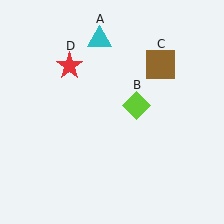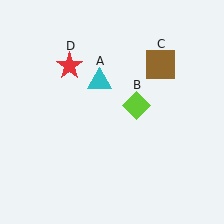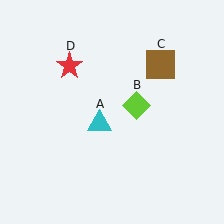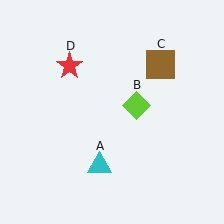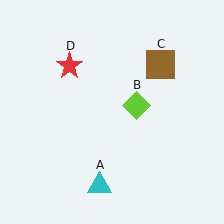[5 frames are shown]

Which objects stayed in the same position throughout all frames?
Lime diamond (object B) and brown square (object C) and red star (object D) remained stationary.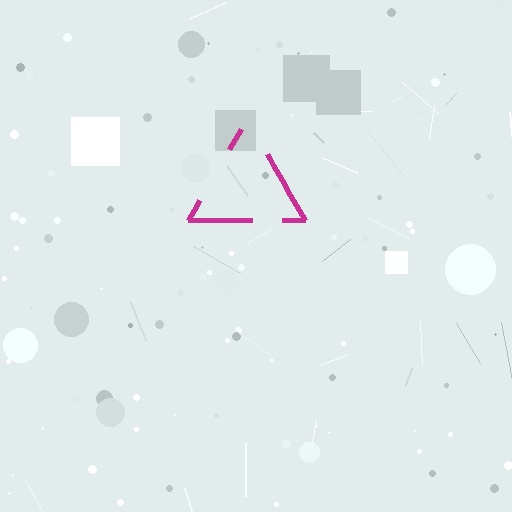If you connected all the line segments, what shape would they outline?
They would outline a triangle.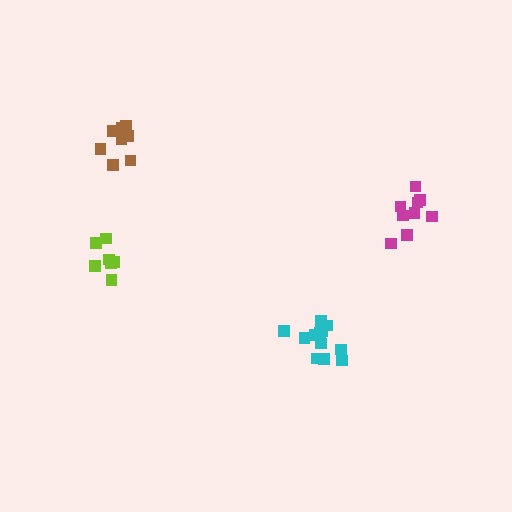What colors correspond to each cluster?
The clusters are colored: magenta, brown, cyan, lime.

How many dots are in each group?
Group 1: 9 dots, Group 2: 8 dots, Group 3: 12 dots, Group 4: 7 dots (36 total).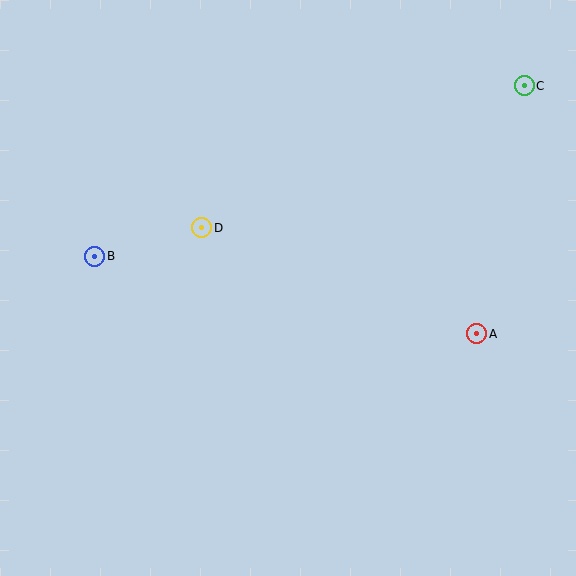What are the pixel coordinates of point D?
Point D is at (202, 228).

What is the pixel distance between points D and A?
The distance between D and A is 295 pixels.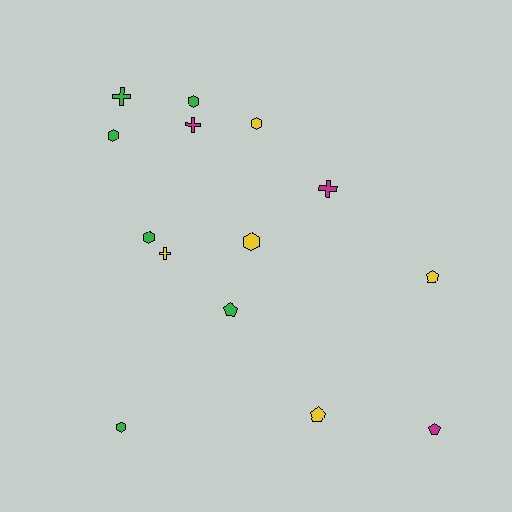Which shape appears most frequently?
Hexagon, with 6 objects.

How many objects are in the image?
There are 14 objects.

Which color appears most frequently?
Green, with 6 objects.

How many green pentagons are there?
There is 1 green pentagon.